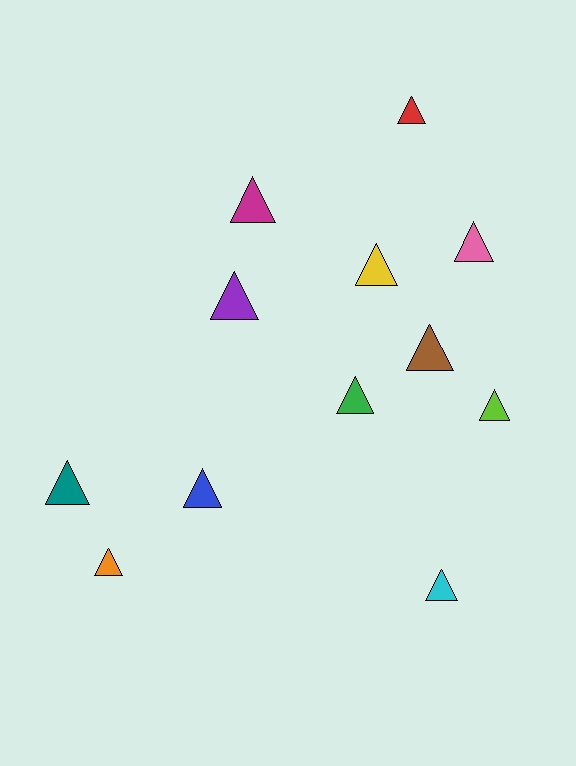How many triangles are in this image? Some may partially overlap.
There are 12 triangles.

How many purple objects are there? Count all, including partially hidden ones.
There is 1 purple object.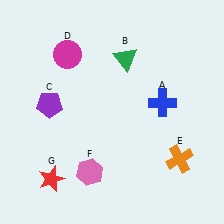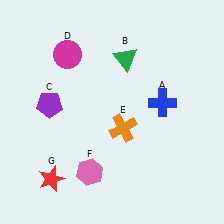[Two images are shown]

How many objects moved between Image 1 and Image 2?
1 object moved between the two images.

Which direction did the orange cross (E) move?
The orange cross (E) moved left.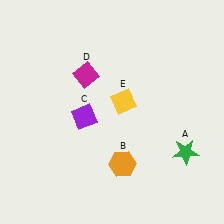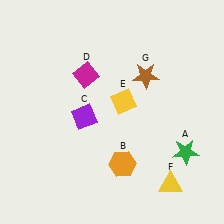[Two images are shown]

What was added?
A yellow triangle (F), a brown star (G) were added in Image 2.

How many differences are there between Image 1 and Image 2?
There are 2 differences between the two images.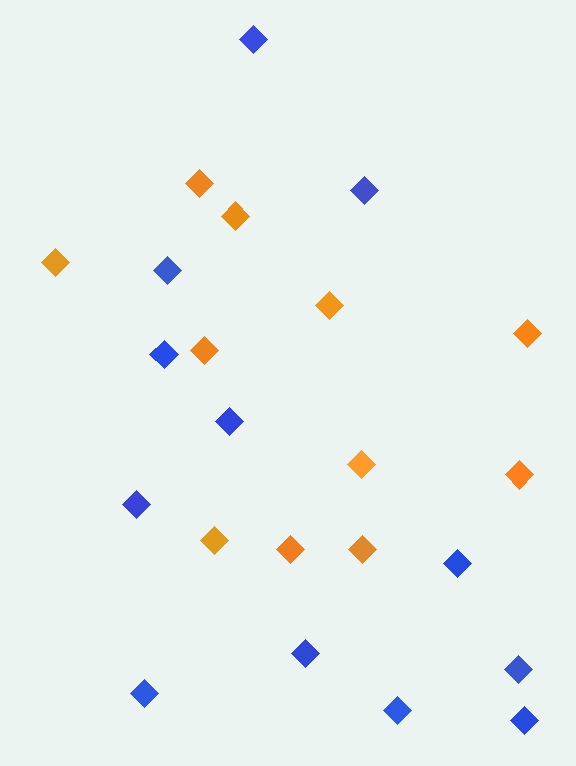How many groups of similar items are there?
There are 2 groups: one group of orange diamonds (11) and one group of blue diamonds (12).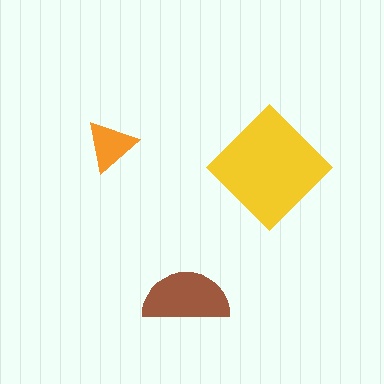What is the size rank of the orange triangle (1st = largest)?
3rd.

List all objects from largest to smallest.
The yellow diamond, the brown semicircle, the orange triangle.